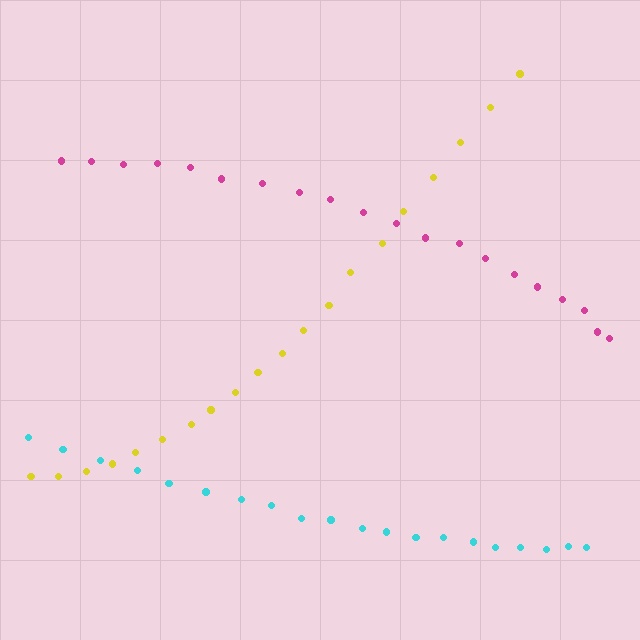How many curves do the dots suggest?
There are 3 distinct paths.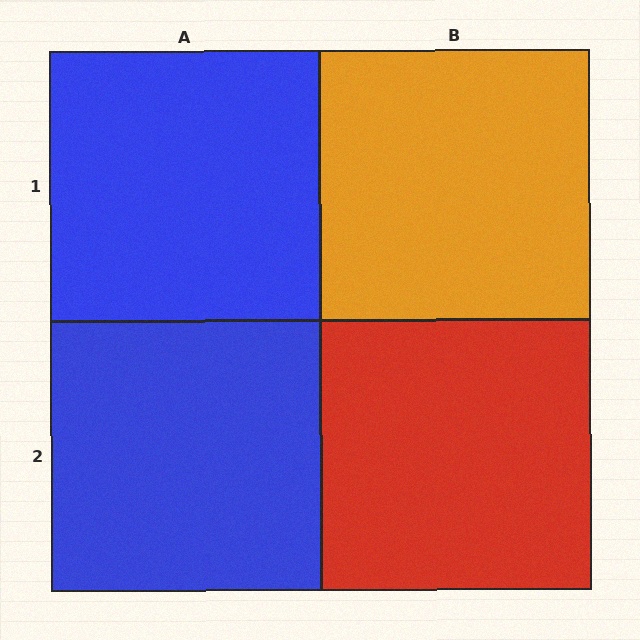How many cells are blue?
2 cells are blue.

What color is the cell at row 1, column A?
Blue.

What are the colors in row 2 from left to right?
Blue, red.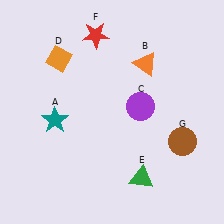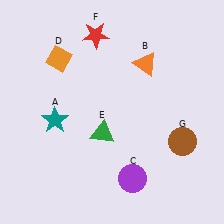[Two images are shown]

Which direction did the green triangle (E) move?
The green triangle (E) moved up.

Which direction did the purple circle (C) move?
The purple circle (C) moved down.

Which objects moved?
The objects that moved are: the purple circle (C), the green triangle (E).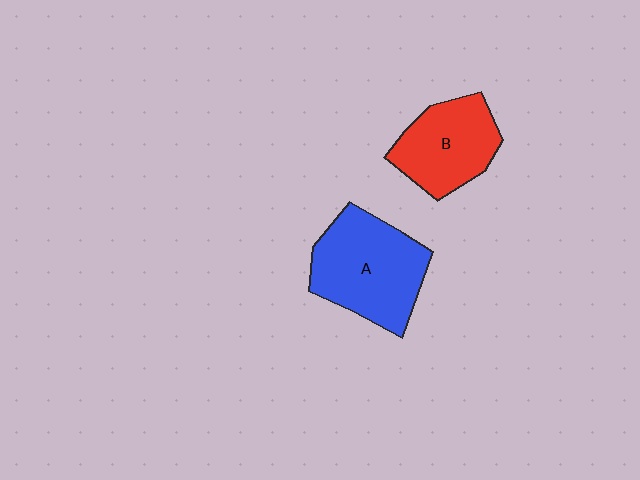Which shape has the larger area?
Shape A (blue).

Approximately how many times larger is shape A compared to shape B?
Approximately 1.3 times.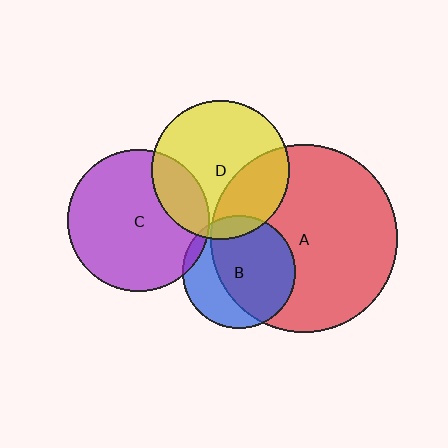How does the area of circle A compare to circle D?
Approximately 1.8 times.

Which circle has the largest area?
Circle A (red).